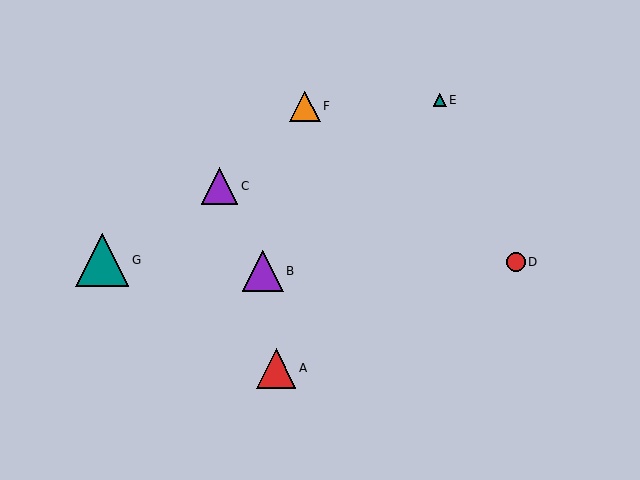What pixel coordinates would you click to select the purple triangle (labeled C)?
Click at (219, 186) to select the purple triangle C.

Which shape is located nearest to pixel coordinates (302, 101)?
The orange triangle (labeled F) at (305, 106) is nearest to that location.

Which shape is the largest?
The teal triangle (labeled G) is the largest.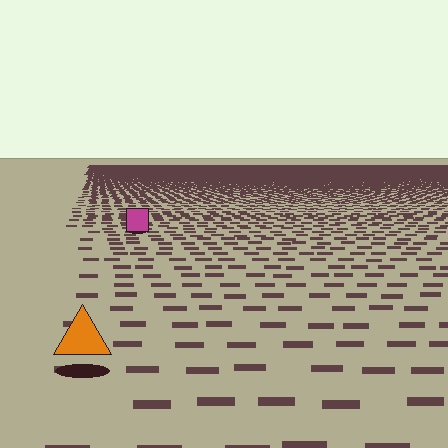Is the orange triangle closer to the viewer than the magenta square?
Yes. The orange triangle is closer — you can tell from the texture gradient: the ground texture is coarser near it.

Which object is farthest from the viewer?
The magenta square is farthest from the viewer. It appears smaller and the ground texture around it is denser.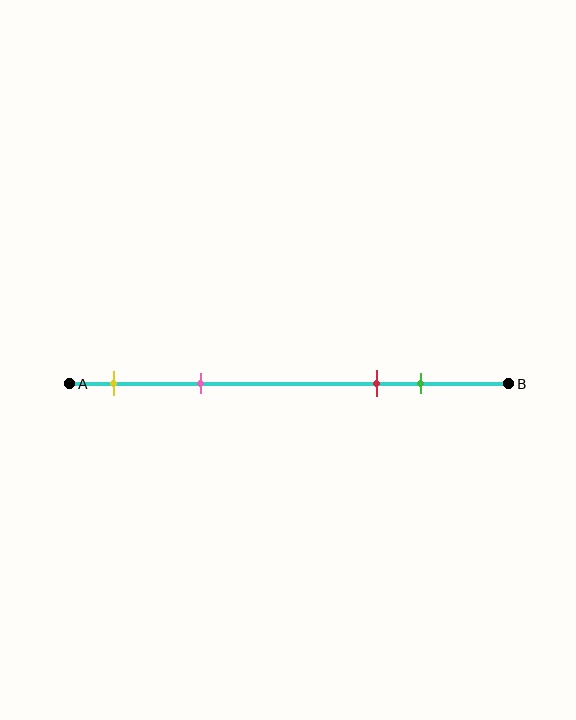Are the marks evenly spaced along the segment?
No, the marks are not evenly spaced.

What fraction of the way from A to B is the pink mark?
The pink mark is approximately 30% (0.3) of the way from A to B.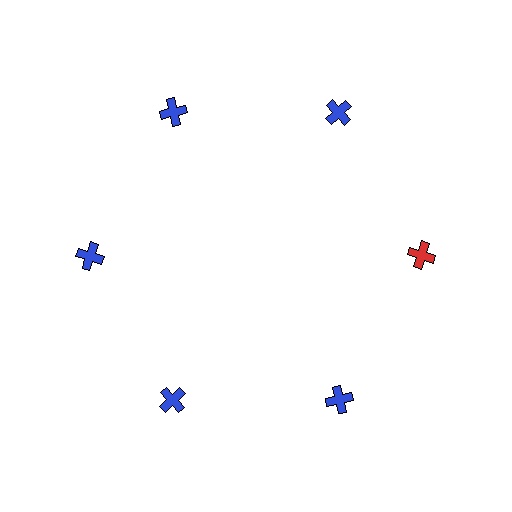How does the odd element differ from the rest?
It has a different color: red instead of blue.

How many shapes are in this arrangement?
There are 6 shapes arranged in a ring pattern.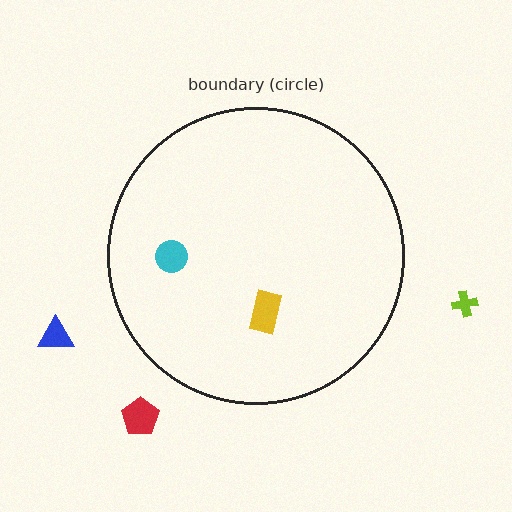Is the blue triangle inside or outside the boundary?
Outside.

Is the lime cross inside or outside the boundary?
Outside.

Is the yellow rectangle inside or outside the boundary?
Inside.